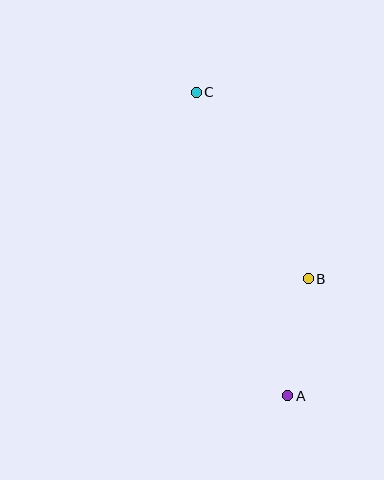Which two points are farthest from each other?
Points A and C are farthest from each other.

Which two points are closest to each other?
Points A and B are closest to each other.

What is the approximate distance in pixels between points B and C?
The distance between B and C is approximately 218 pixels.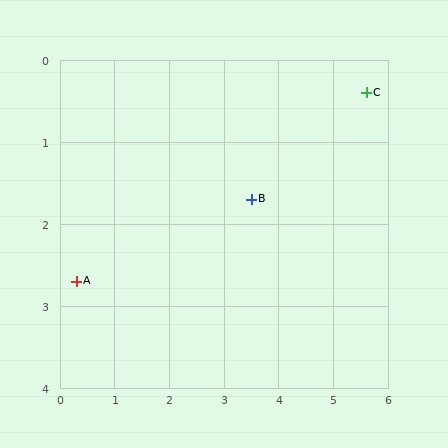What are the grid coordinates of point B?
Point B is at approximately (3.5, 1.7).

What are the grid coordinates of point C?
Point C is at approximately (5.6, 0.4).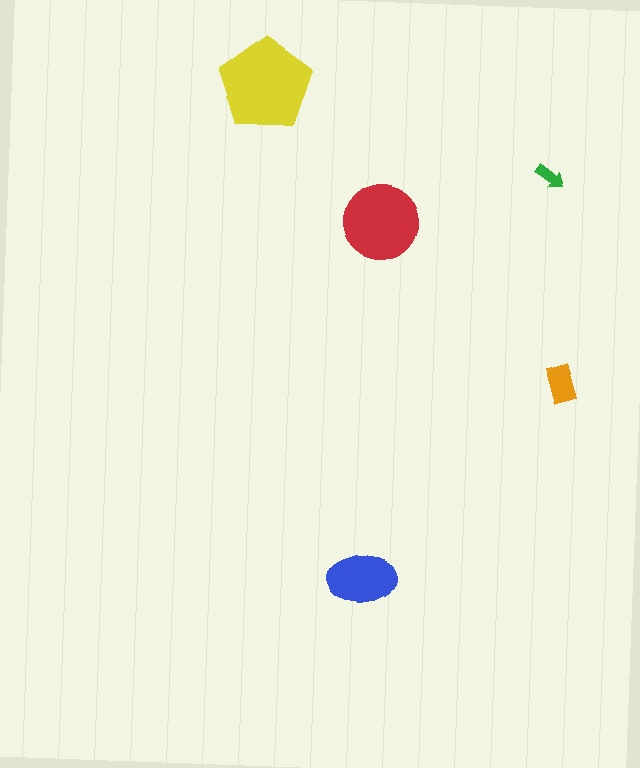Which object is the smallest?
The green arrow.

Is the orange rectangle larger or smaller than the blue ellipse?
Smaller.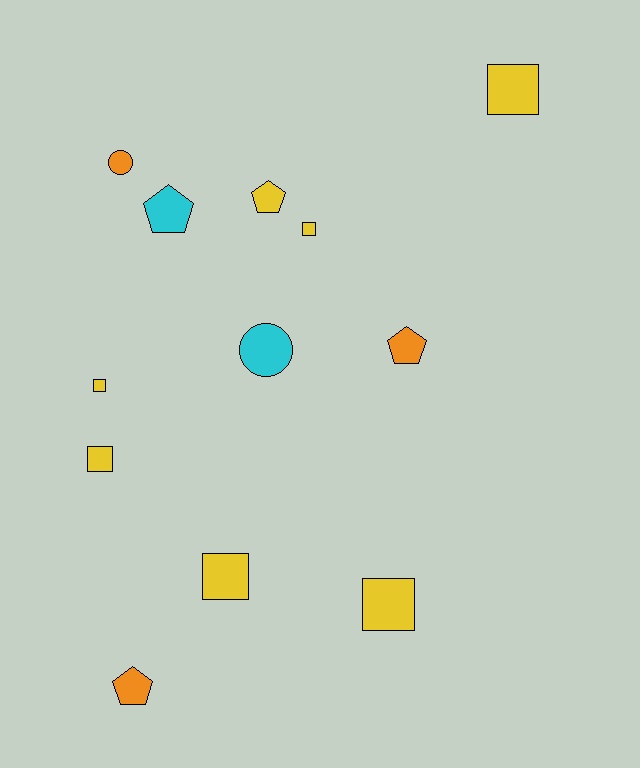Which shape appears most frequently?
Square, with 6 objects.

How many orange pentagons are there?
There are 2 orange pentagons.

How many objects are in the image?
There are 12 objects.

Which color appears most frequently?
Yellow, with 7 objects.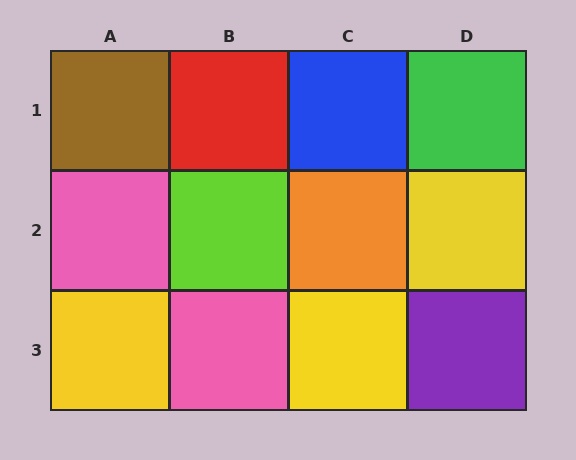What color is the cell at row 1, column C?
Blue.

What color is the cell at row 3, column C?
Yellow.